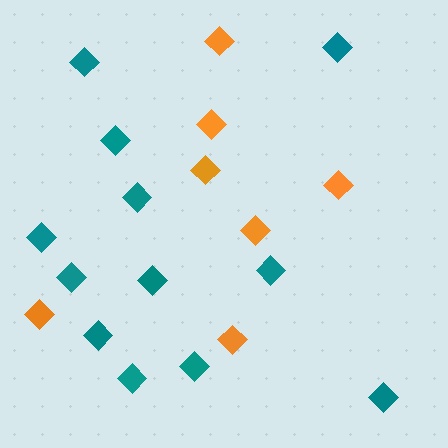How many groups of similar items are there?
There are 2 groups: one group of orange diamonds (7) and one group of teal diamonds (12).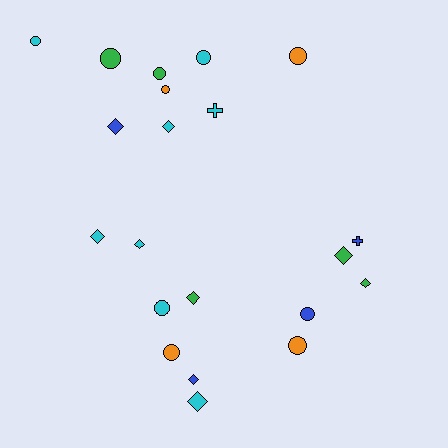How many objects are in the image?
There are 21 objects.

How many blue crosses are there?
There is 1 blue cross.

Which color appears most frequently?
Cyan, with 8 objects.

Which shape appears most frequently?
Circle, with 10 objects.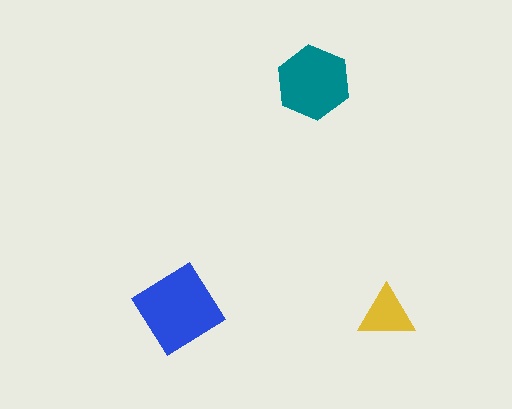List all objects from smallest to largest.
The yellow triangle, the teal hexagon, the blue diamond.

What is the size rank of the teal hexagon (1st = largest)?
2nd.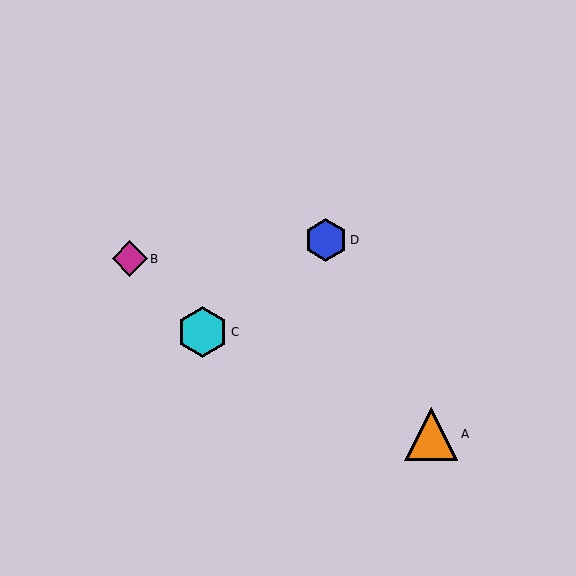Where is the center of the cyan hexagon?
The center of the cyan hexagon is at (202, 332).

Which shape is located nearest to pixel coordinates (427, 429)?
The orange triangle (labeled A) at (431, 434) is nearest to that location.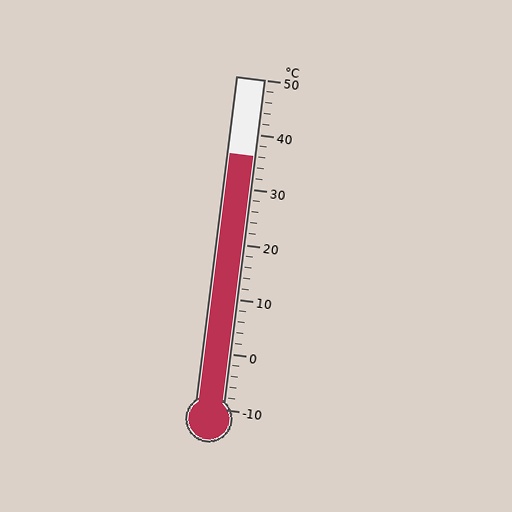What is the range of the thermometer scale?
The thermometer scale ranges from -10°C to 50°C.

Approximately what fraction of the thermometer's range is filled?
The thermometer is filled to approximately 75% of its range.